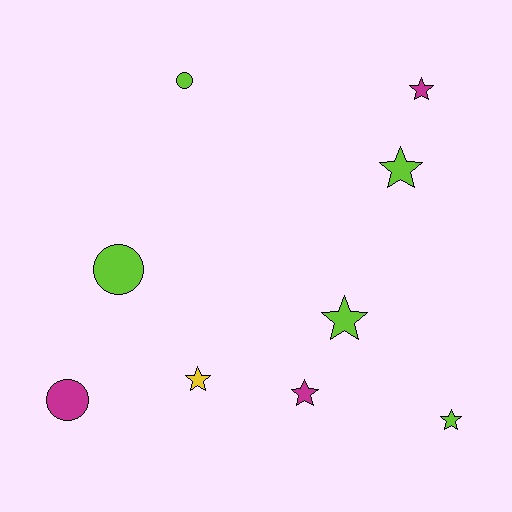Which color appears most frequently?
Lime, with 5 objects.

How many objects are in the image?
There are 9 objects.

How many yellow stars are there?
There is 1 yellow star.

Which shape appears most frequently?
Star, with 6 objects.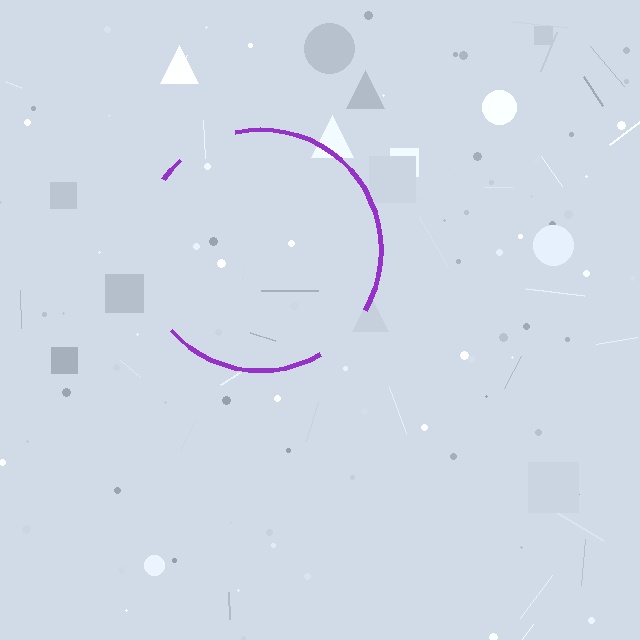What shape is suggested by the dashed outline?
The dashed outline suggests a circle.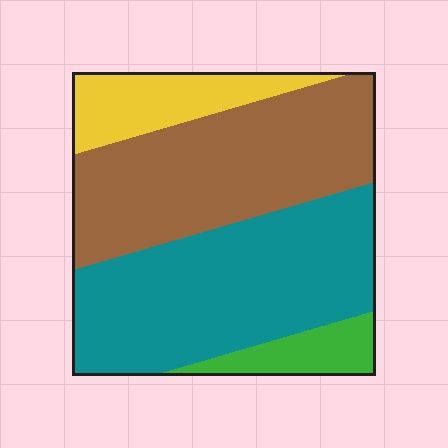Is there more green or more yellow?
Yellow.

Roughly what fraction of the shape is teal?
Teal covers roughly 40% of the shape.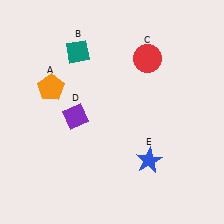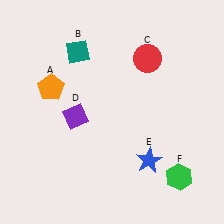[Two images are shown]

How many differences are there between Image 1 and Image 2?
There is 1 difference between the two images.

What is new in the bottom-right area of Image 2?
A green hexagon (F) was added in the bottom-right area of Image 2.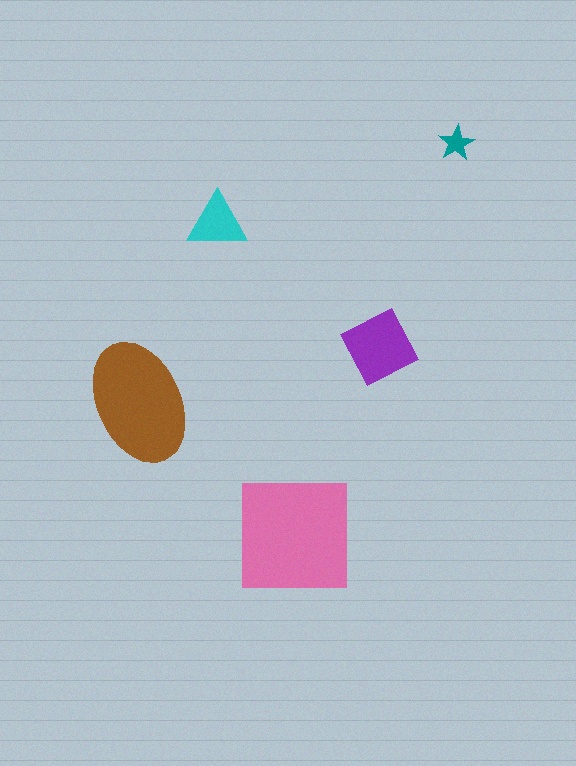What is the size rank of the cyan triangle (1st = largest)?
4th.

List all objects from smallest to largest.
The teal star, the cyan triangle, the purple diamond, the brown ellipse, the pink square.